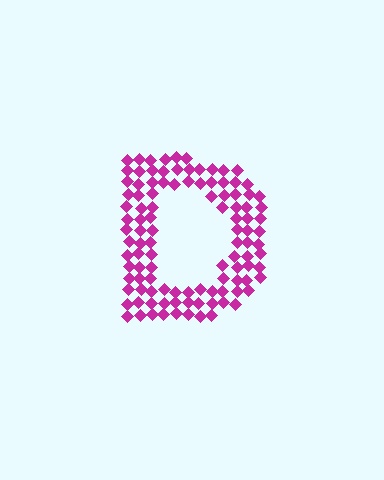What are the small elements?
The small elements are diamonds.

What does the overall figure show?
The overall figure shows the letter D.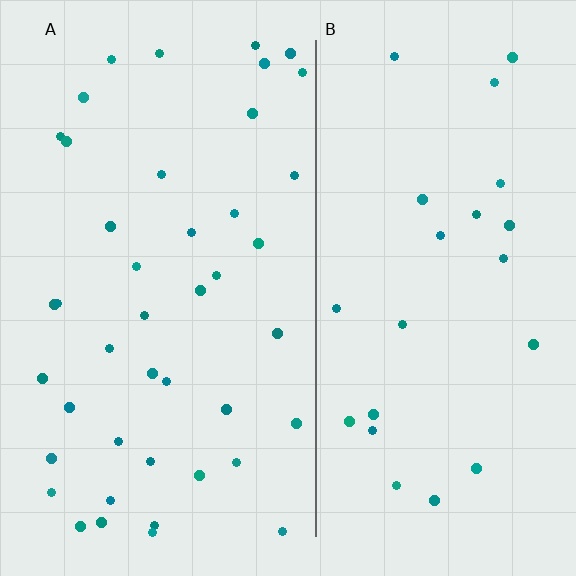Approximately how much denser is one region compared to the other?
Approximately 1.9× — region A over region B.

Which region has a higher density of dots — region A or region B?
A (the left).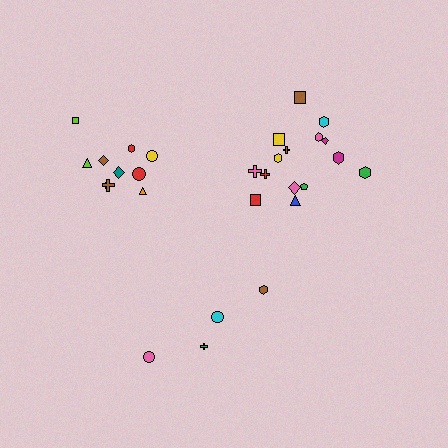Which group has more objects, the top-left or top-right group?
The top-right group.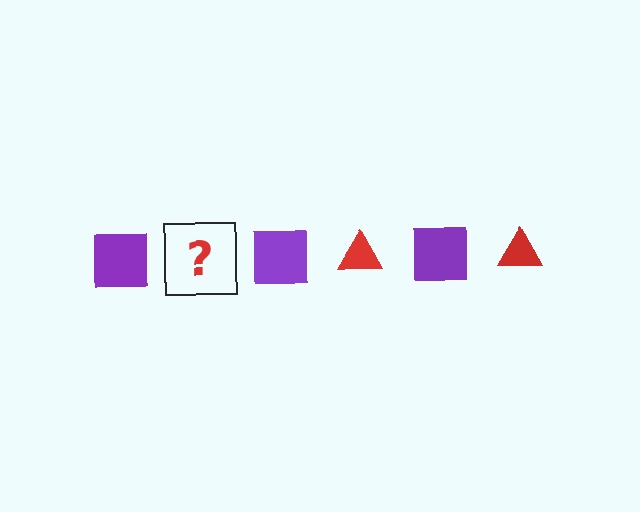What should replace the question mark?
The question mark should be replaced with a red triangle.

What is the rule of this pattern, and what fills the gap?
The rule is that the pattern alternates between purple square and red triangle. The gap should be filled with a red triangle.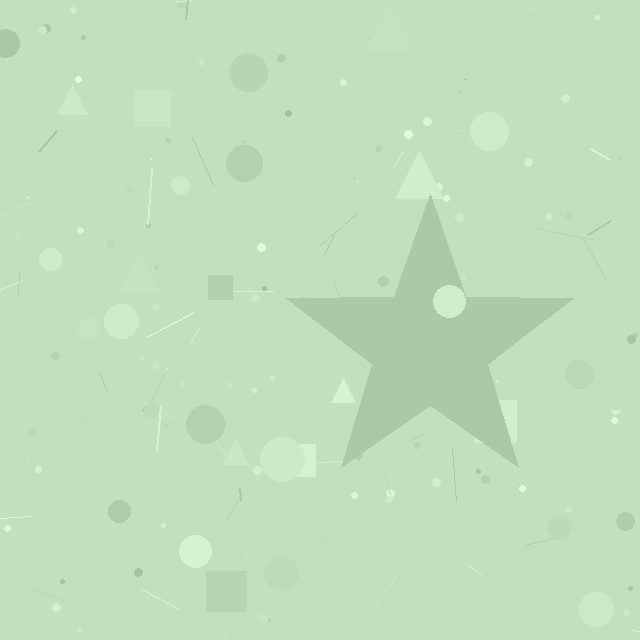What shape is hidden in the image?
A star is hidden in the image.